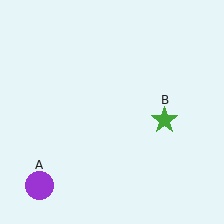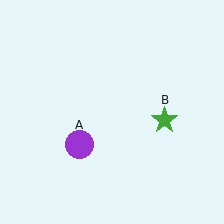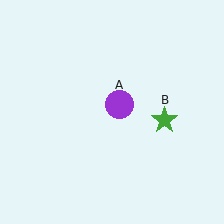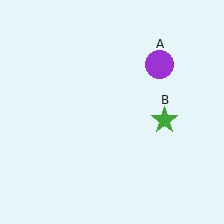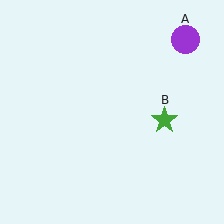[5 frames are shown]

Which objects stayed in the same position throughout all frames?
Green star (object B) remained stationary.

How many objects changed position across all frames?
1 object changed position: purple circle (object A).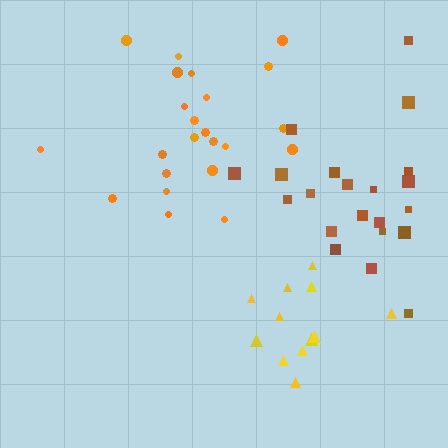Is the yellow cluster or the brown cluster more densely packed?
Yellow.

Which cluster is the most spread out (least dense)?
Orange.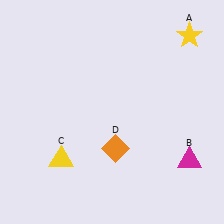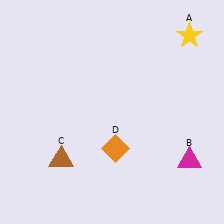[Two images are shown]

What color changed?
The triangle (C) changed from yellow in Image 1 to brown in Image 2.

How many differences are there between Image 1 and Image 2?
There is 1 difference between the two images.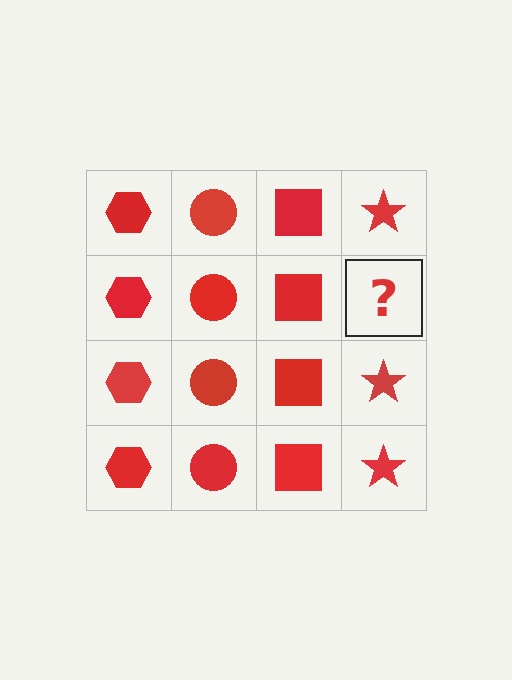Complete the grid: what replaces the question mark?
The question mark should be replaced with a red star.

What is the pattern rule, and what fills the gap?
The rule is that each column has a consistent shape. The gap should be filled with a red star.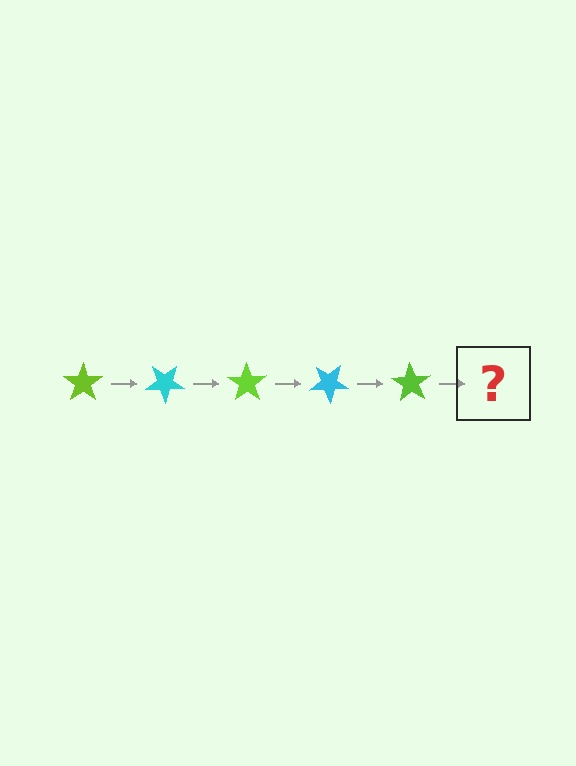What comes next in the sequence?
The next element should be a cyan star, rotated 175 degrees from the start.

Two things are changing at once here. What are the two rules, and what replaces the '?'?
The two rules are that it rotates 35 degrees each step and the color cycles through lime and cyan. The '?' should be a cyan star, rotated 175 degrees from the start.